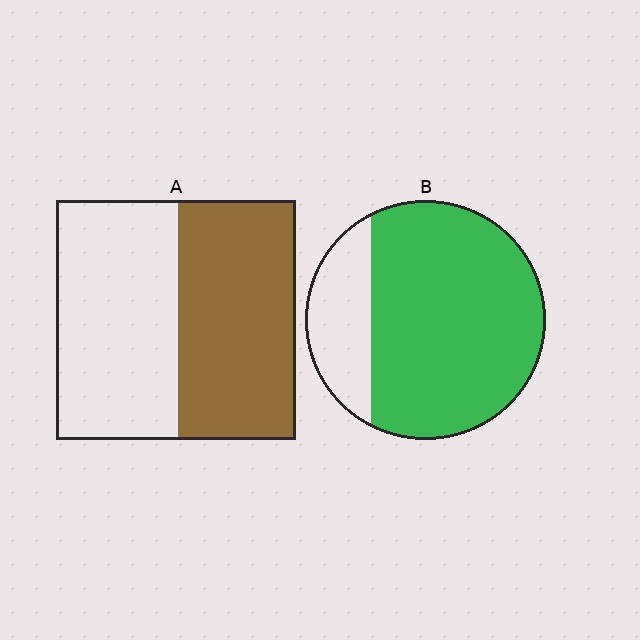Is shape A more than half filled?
Roughly half.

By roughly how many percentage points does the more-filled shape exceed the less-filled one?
By roughly 30 percentage points (B over A).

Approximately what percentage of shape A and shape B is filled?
A is approximately 50% and B is approximately 80%.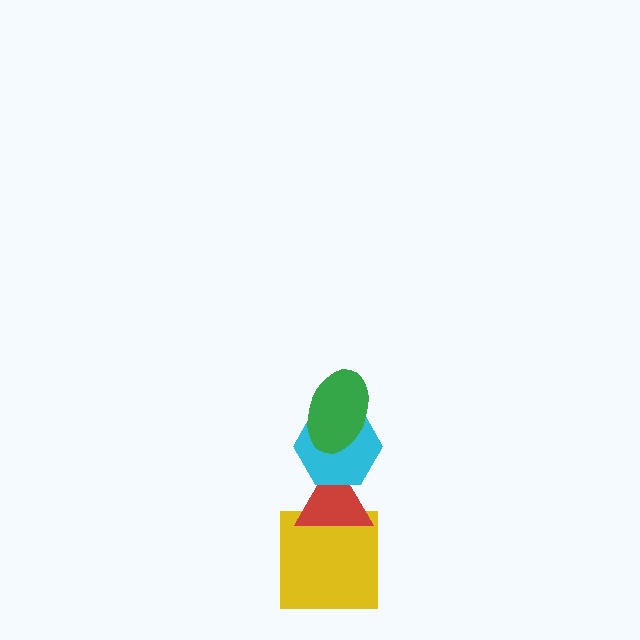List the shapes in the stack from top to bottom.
From top to bottom: the green ellipse, the cyan hexagon, the red triangle, the yellow square.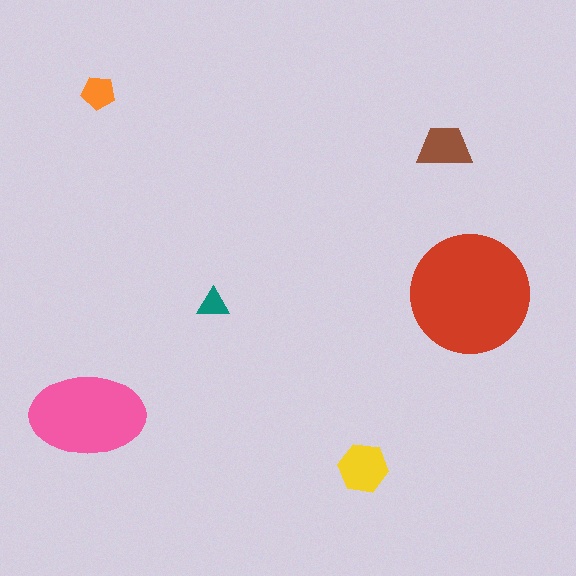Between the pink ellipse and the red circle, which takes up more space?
The red circle.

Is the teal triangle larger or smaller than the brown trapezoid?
Smaller.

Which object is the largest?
The red circle.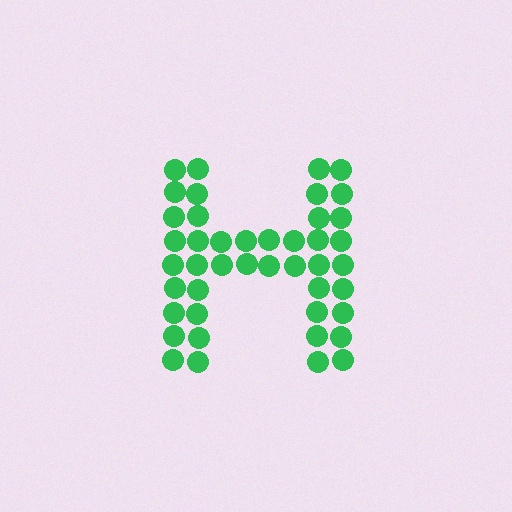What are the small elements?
The small elements are circles.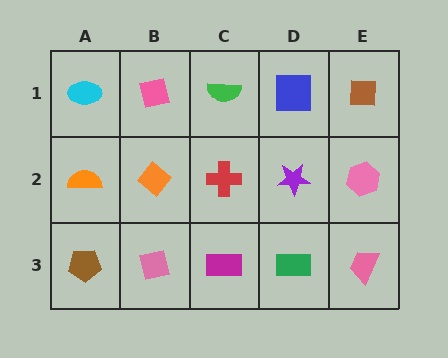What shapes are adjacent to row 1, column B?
An orange diamond (row 2, column B), a cyan ellipse (row 1, column A), a green semicircle (row 1, column C).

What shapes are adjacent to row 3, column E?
A pink hexagon (row 2, column E), a green rectangle (row 3, column D).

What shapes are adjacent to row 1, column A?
An orange semicircle (row 2, column A), a pink square (row 1, column B).